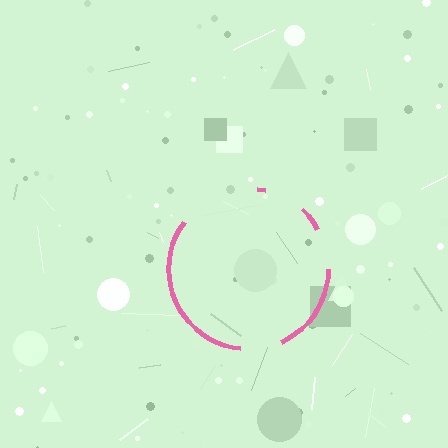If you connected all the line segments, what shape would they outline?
They would outline a circle.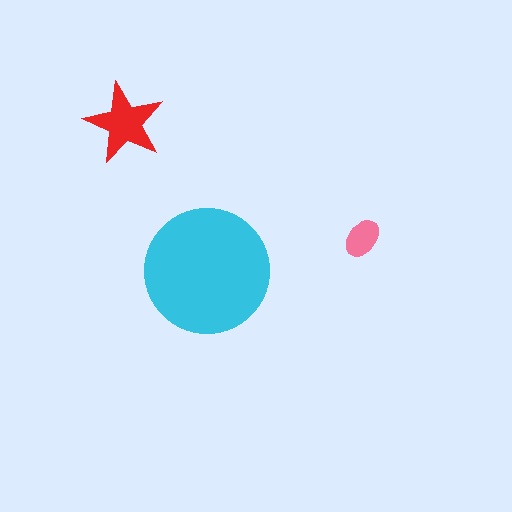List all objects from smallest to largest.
The pink ellipse, the red star, the cyan circle.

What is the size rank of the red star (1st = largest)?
2nd.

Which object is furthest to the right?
The pink ellipse is rightmost.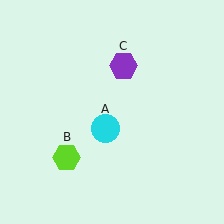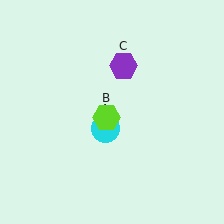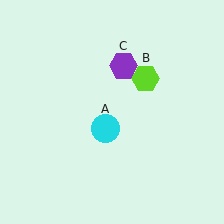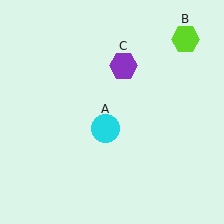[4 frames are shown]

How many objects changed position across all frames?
1 object changed position: lime hexagon (object B).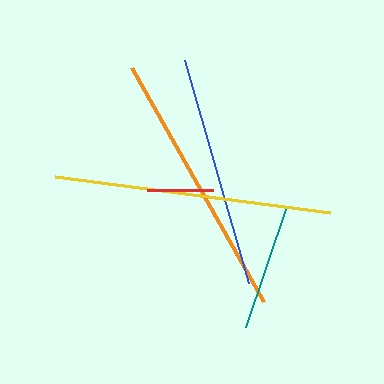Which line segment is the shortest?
The red line is the shortest at approximately 65 pixels.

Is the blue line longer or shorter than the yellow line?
The yellow line is longer than the blue line.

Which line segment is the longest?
The yellow line is the longest at approximately 278 pixels.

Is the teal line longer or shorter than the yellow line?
The yellow line is longer than the teal line.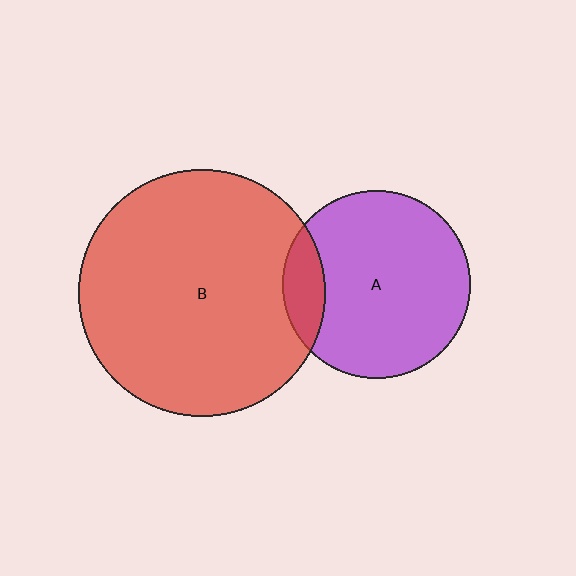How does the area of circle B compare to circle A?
Approximately 1.7 times.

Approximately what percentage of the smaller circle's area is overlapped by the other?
Approximately 15%.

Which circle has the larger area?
Circle B (red).